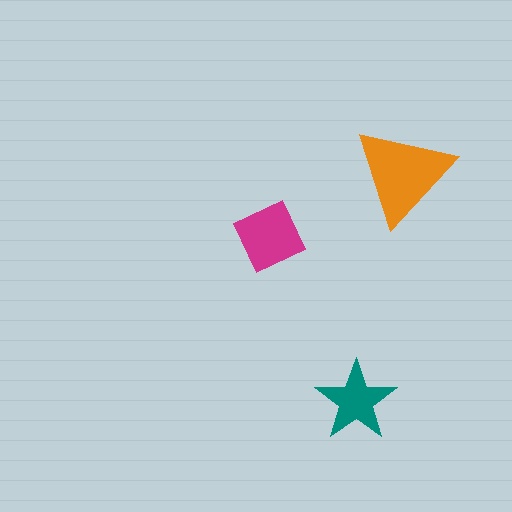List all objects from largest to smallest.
The orange triangle, the magenta diamond, the teal star.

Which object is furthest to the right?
The orange triangle is rightmost.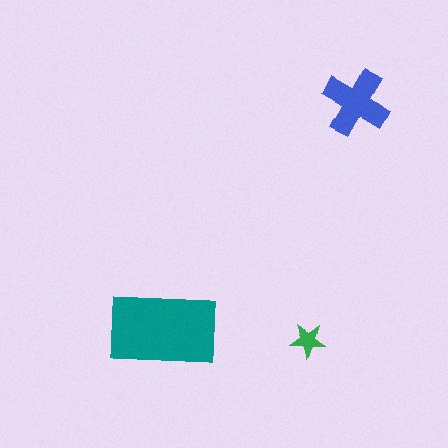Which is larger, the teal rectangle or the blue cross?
The teal rectangle.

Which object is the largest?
The teal rectangle.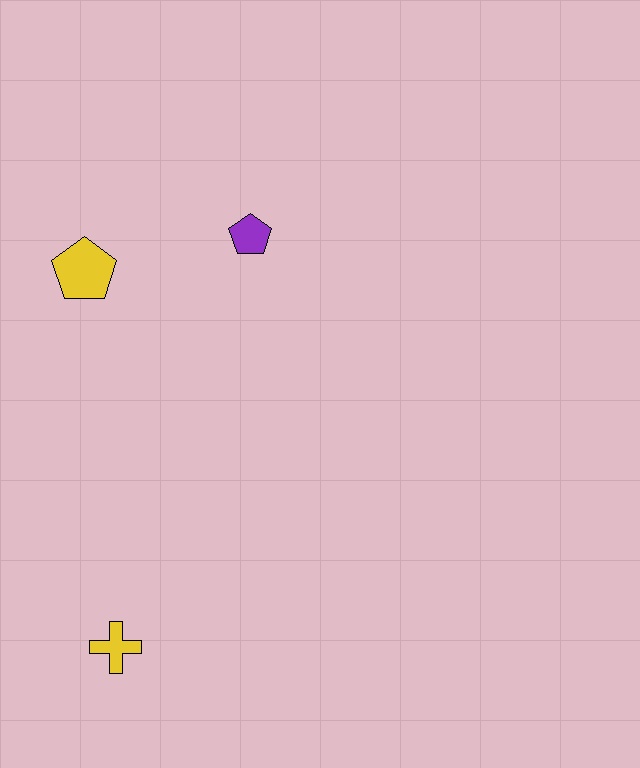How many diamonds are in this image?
There are no diamonds.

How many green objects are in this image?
There are no green objects.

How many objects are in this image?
There are 3 objects.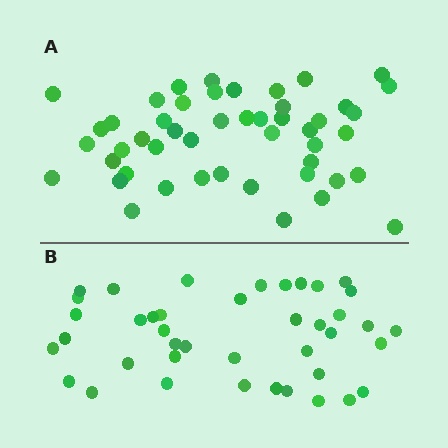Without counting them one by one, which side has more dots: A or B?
Region A (the top region) has more dots.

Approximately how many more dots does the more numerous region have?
Region A has roughly 8 or so more dots than region B.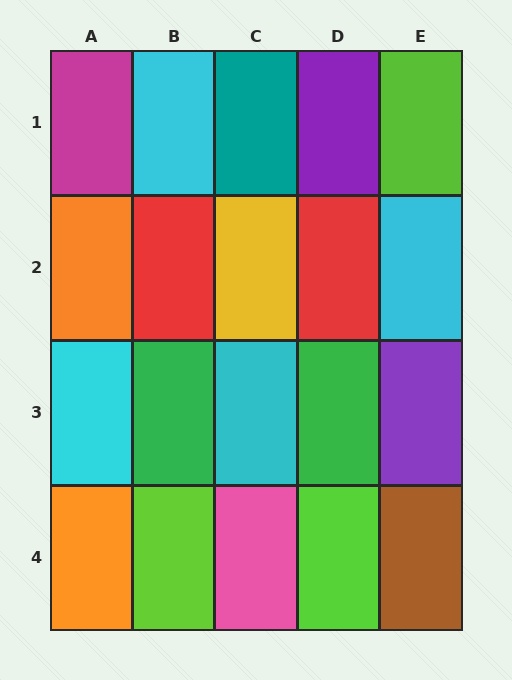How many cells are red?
2 cells are red.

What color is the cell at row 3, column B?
Green.